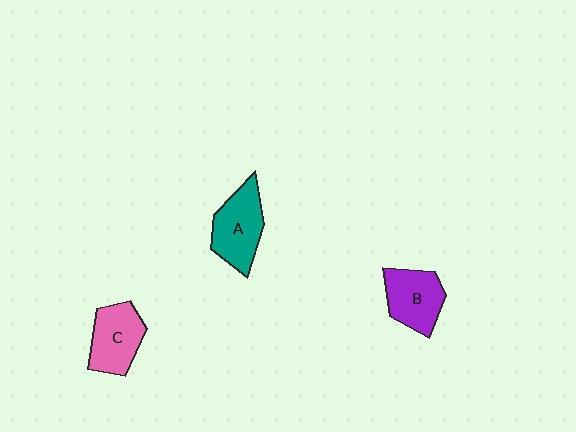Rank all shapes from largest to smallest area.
From largest to smallest: A (teal), C (pink), B (purple).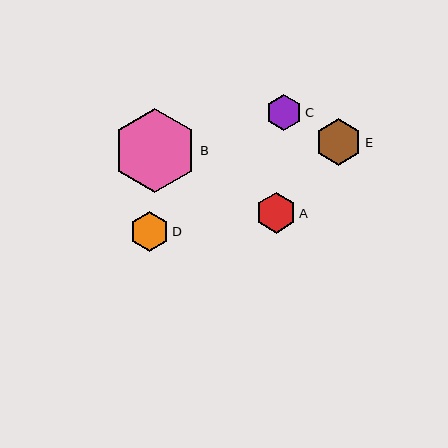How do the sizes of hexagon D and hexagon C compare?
Hexagon D and hexagon C are approximately the same size.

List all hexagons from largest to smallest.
From largest to smallest: B, E, A, D, C.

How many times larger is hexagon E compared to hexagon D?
Hexagon E is approximately 1.2 times the size of hexagon D.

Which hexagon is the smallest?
Hexagon C is the smallest with a size of approximately 36 pixels.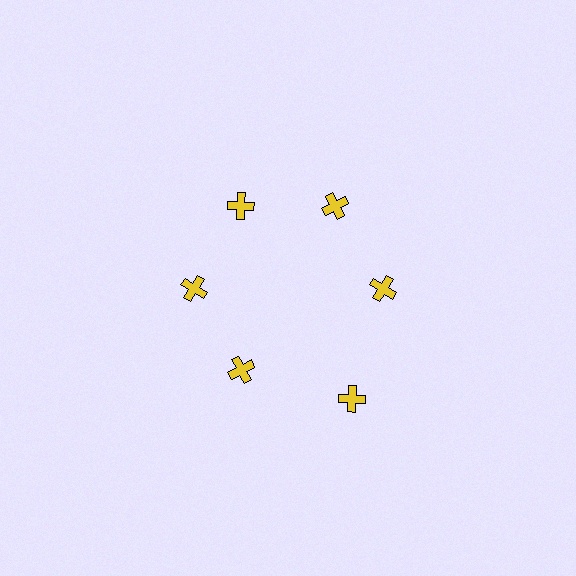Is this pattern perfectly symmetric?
No. The 6 yellow crosses are arranged in a ring, but one element near the 5 o'clock position is pushed outward from the center, breaking the 6-fold rotational symmetry.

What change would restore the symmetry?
The symmetry would be restored by moving it inward, back onto the ring so that all 6 crosses sit at equal angles and equal distance from the center.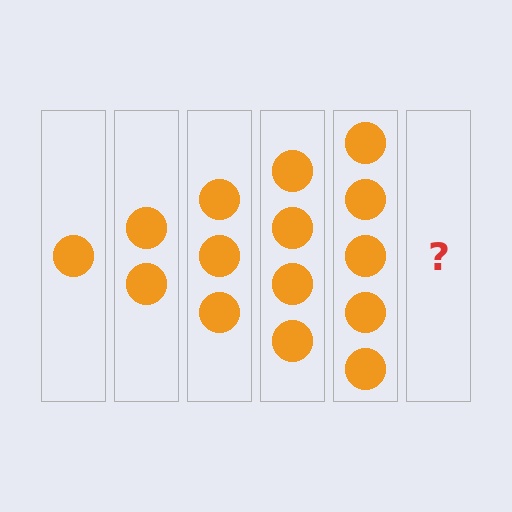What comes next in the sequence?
The next element should be 6 circles.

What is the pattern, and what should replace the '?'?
The pattern is that each step adds one more circle. The '?' should be 6 circles.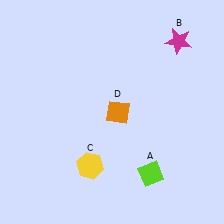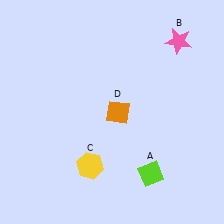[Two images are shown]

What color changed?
The star (B) changed from magenta in Image 1 to pink in Image 2.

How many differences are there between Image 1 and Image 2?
There is 1 difference between the two images.